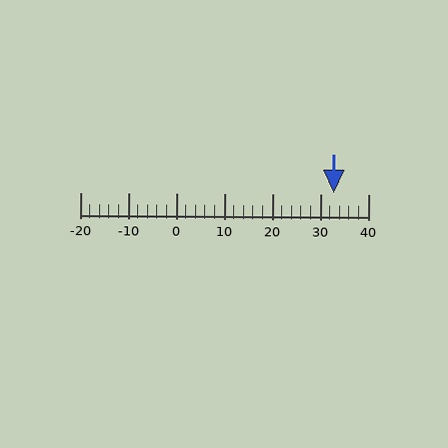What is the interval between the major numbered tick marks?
The major tick marks are spaced 10 units apart.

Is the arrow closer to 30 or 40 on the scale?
The arrow is closer to 30.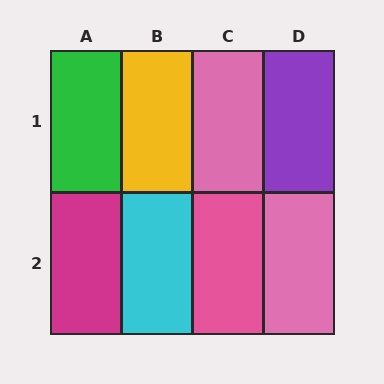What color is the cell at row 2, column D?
Pink.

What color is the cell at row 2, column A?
Magenta.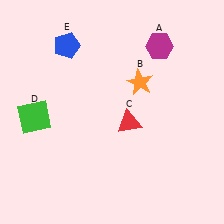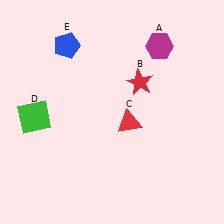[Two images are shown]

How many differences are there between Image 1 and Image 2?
There is 1 difference between the two images.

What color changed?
The star (B) changed from orange in Image 1 to red in Image 2.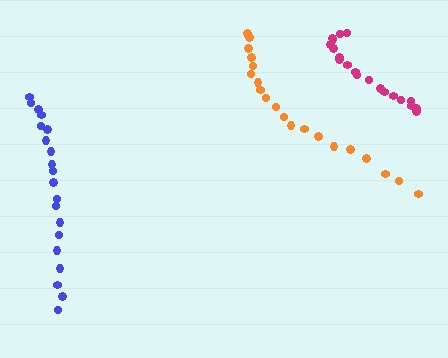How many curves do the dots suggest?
There are 3 distinct paths.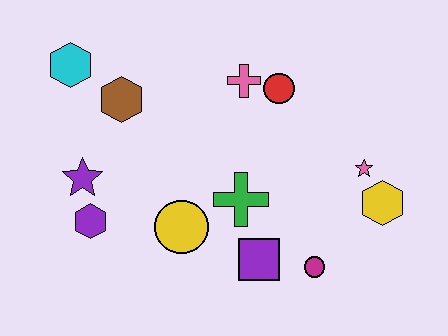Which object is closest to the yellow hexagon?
The pink star is closest to the yellow hexagon.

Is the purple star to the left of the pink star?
Yes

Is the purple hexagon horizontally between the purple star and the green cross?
Yes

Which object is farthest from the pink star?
The cyan hexagon is farthest from the pink star.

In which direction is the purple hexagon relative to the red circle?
The purple hexagon is to the left of the red circle.